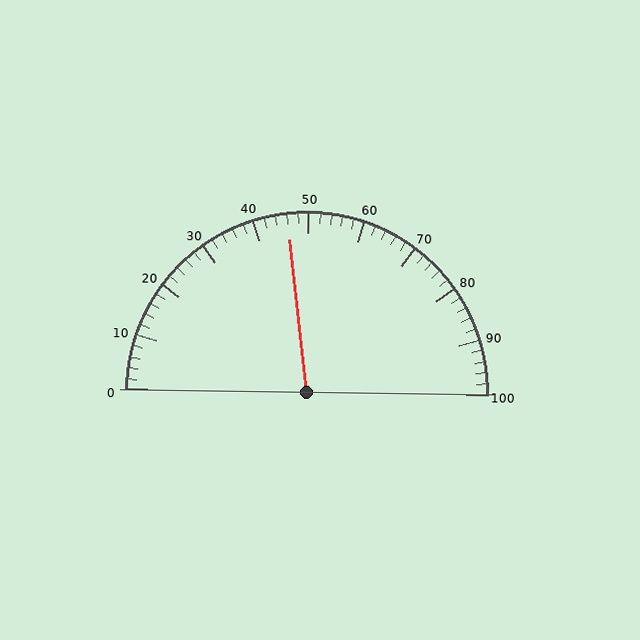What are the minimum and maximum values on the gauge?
The gauge ranges from 0 to 100.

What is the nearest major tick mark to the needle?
The nearest major tick mark is 50.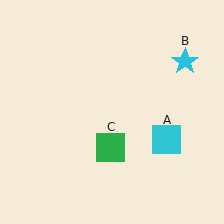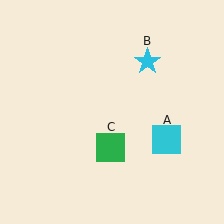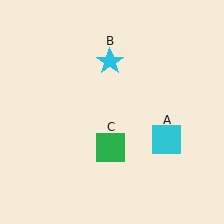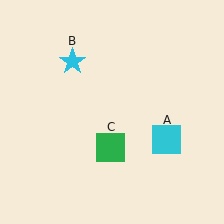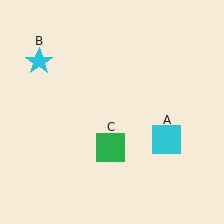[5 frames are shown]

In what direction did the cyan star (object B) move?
The cyan star (object B) moved left.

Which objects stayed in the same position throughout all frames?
Cyan square (object A) and green square (object C) remained stationary.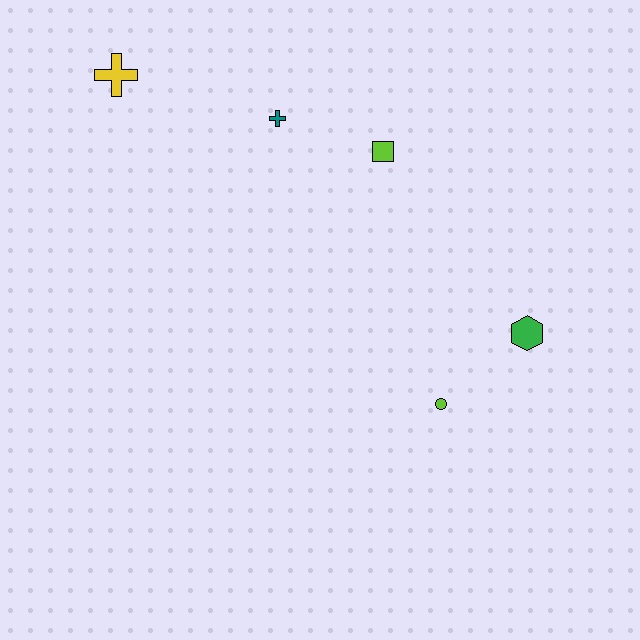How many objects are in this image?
There are 5 objects.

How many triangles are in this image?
There are no triangles.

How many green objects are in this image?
There is 1 green object.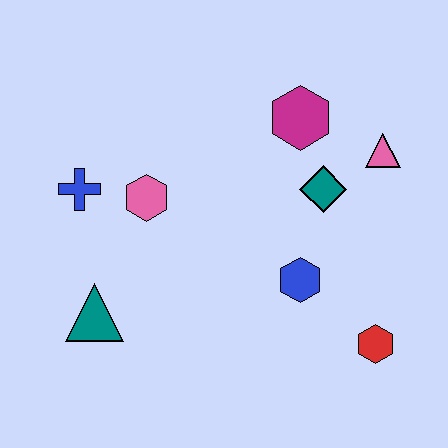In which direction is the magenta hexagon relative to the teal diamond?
The magenta hexagon is above the teal diamond.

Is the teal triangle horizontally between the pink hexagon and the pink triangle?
No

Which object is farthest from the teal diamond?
The teal triangle is farthest from the teal diamond.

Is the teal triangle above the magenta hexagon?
No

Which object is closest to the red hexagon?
The blue hexagon is closest to the red hexagon.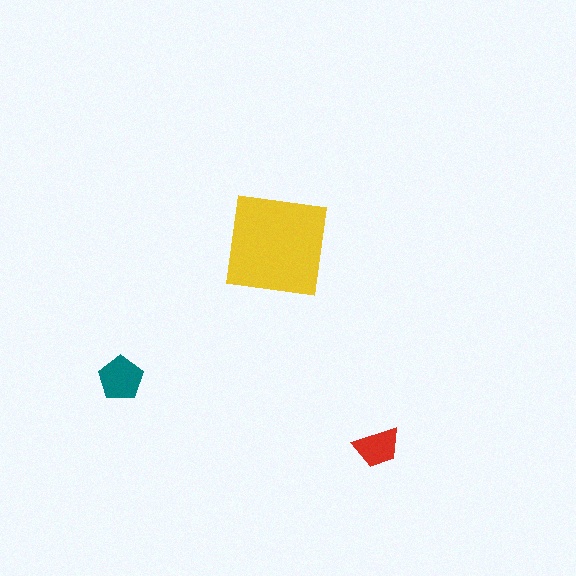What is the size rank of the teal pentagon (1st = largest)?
2nd.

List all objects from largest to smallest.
The yellow square, the teal pentagon, the red trapezoid.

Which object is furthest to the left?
The teal pentagon is leftmost.